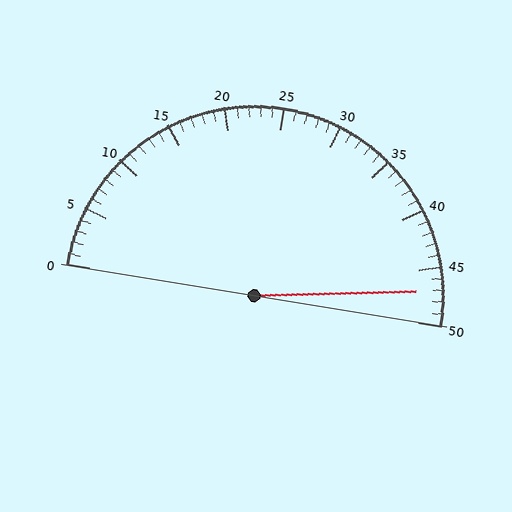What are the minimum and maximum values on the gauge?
The gauge ranges from 0 to 50.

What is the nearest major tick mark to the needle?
The nearest major tick mark is 45.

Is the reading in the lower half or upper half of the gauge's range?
The reading is in the upper half of the range (0 to 50).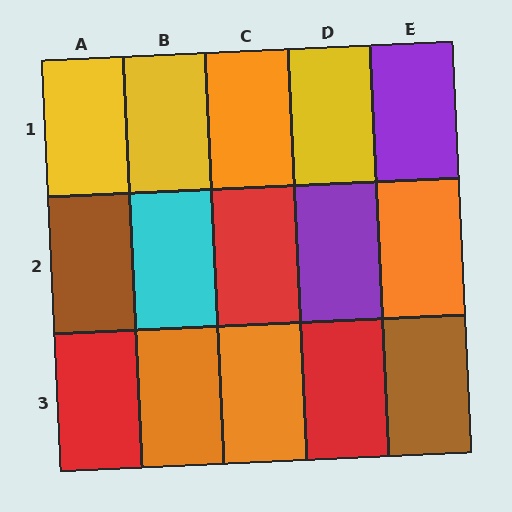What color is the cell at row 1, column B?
Yellow.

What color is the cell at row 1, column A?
Yellow.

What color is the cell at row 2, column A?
Brown.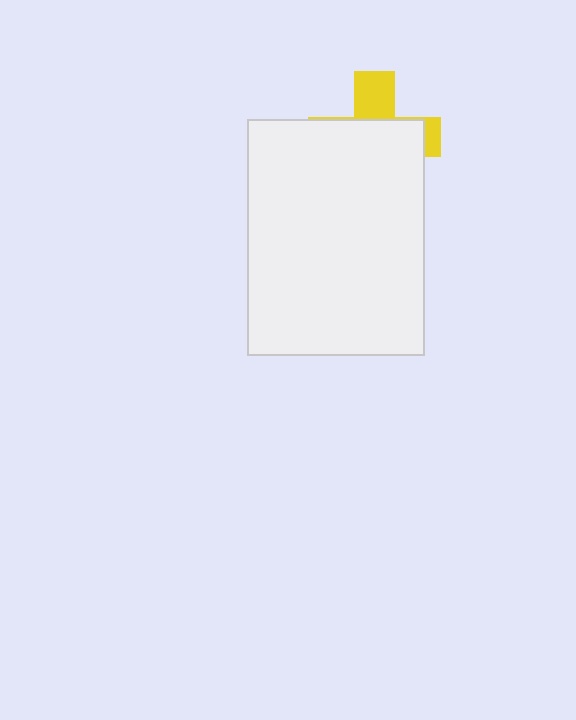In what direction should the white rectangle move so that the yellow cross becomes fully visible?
The white rectangle should move down. That is the shortest direction to clear the overlap and leave the yellow cross fully visible.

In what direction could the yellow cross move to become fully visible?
The yellow cross could move up. That would shift it out from behind the white rectangle entirely.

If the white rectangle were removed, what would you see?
You would see the complete yellow cross.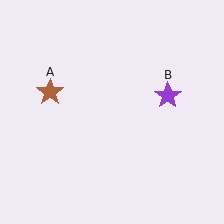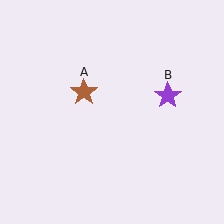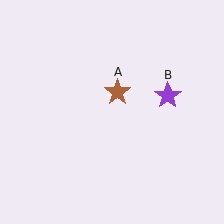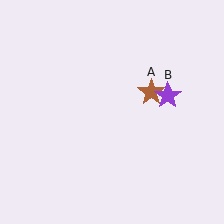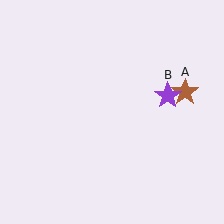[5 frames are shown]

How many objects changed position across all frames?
1 object changed position: brown star (object A).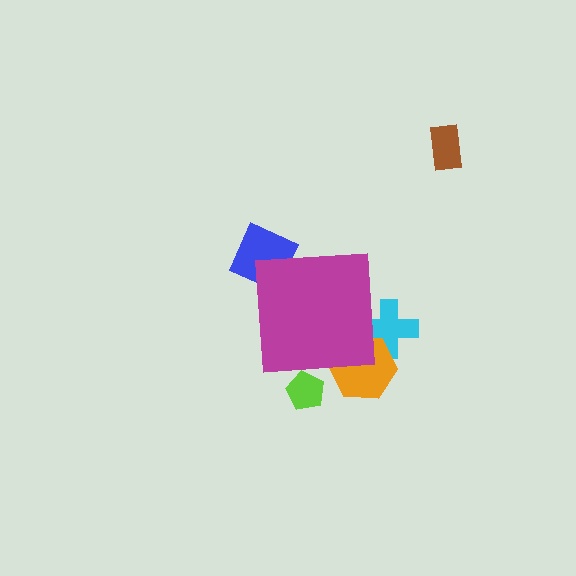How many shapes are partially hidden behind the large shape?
4 shapes are partially hidden.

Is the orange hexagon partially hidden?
Yes, the orange hexagon is partially hidden behind the magenta square.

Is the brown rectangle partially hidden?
No, the brown rectangle is fully visible.